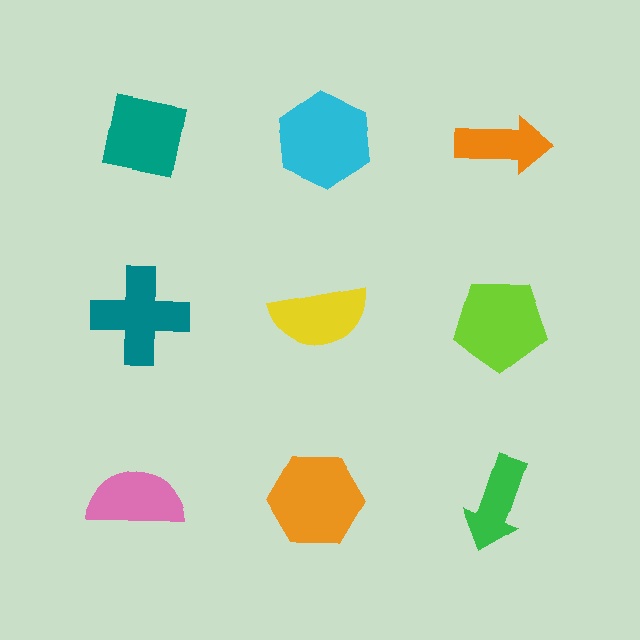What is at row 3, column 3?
A green arrow.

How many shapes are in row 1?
3 shapes.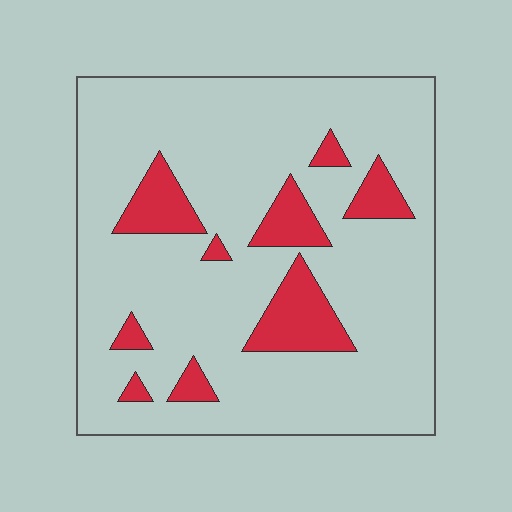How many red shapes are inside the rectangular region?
9.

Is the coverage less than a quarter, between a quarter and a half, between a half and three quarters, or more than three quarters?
Less than a quarter.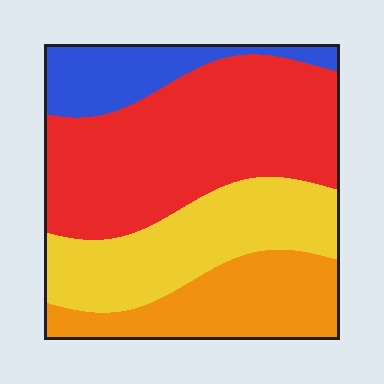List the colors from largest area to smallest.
From largest to smallest: red, yellow, orange, blue.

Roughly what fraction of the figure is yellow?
Yellow covers 25% of the figure.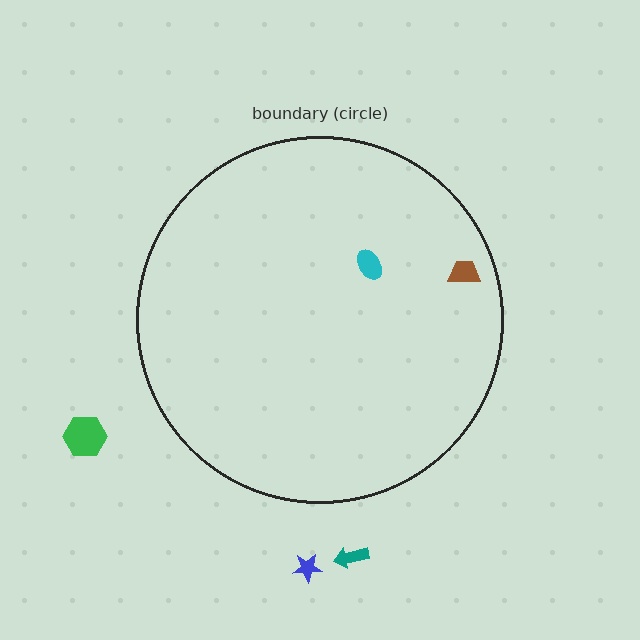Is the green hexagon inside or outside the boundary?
Outside.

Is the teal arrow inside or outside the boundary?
Outside.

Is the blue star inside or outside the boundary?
Outside.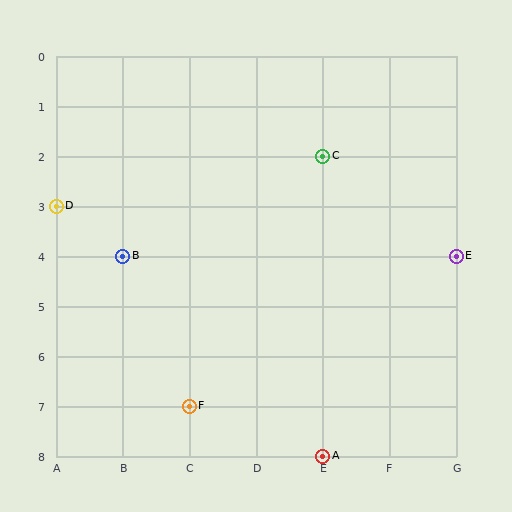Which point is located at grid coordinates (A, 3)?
Point D is at (A, 3).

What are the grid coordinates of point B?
Point B is at grid coordinates (B, 4).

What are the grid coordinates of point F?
Point F is at grid coordinates (C, 7).